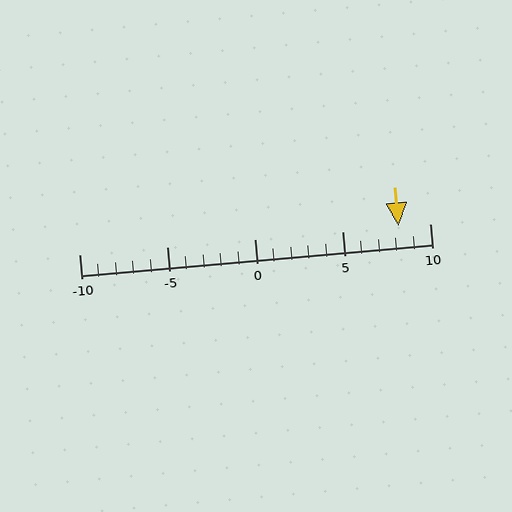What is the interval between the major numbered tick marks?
The major tick marks are spaced 5 units apart.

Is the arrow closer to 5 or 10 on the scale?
The arrow is closer to 10.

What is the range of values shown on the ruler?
The ruler shows values from -10 to 10.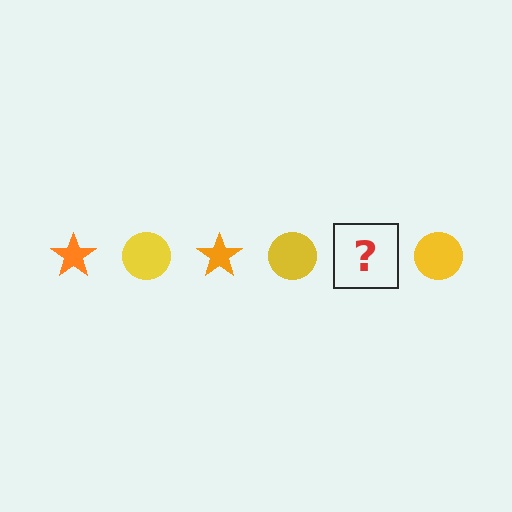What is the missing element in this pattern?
The missing element is an orange star.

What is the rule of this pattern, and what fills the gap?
The rule is that the pattern alternates between orange star and yellow circle. The gap should be filled with an orange star.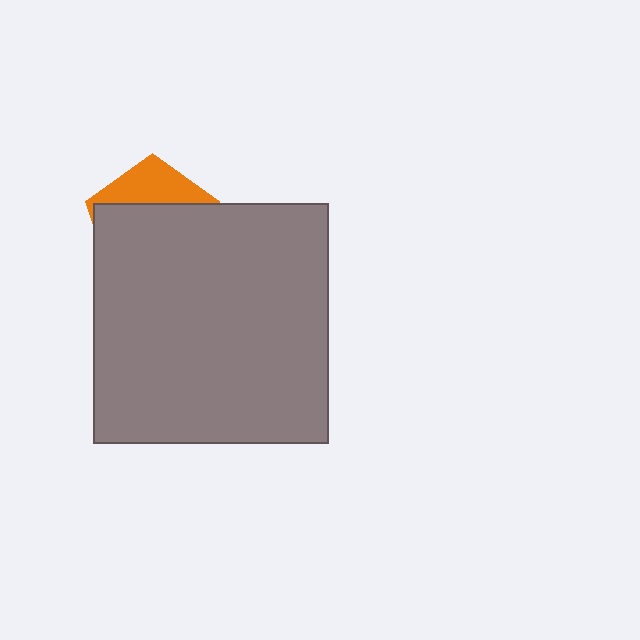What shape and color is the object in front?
The object in front is a gray rectangle.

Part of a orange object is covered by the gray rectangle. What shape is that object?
It is a pentagon.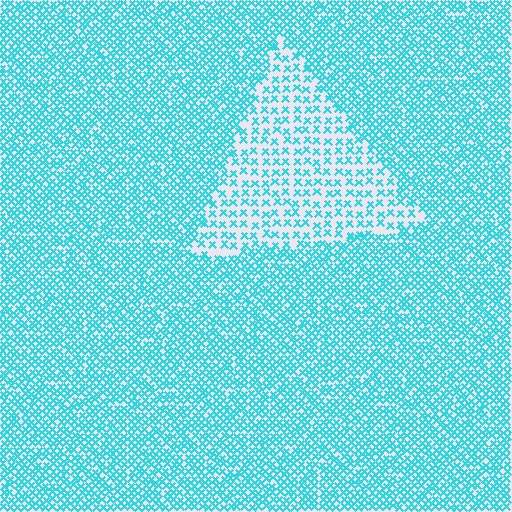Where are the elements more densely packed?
The elements are more densely packed outside the triangle boundary.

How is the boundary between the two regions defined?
The boundary is defined by a change in element density (approximately 2.2x ratio). All elements are the same color, size, and shape.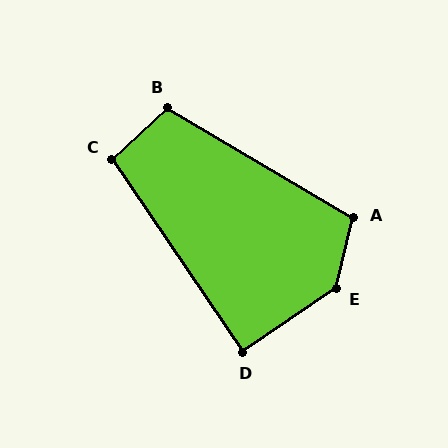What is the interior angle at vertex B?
Approximately 106 degrees (obtuse).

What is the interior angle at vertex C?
Approximately 99 degrees (obtuse).